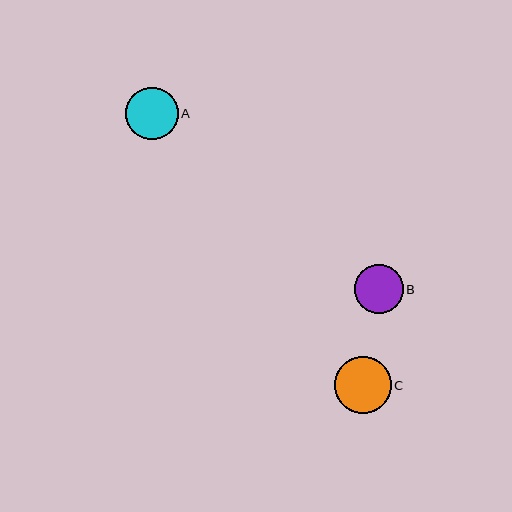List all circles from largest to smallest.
From largest to smallest: C, A, B.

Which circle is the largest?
Circle C is the largest with a size of approximately 57 pixels.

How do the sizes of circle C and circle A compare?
Circle C and circle A are approximately the same size.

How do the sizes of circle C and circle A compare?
Circle C and circle A are approximately the same size.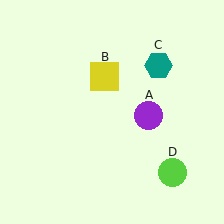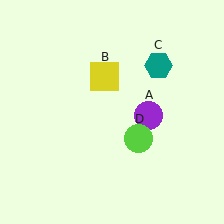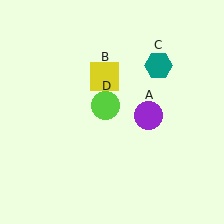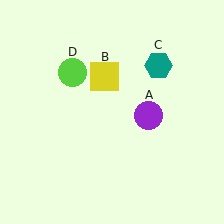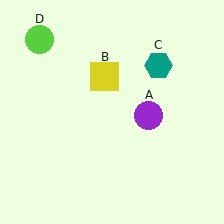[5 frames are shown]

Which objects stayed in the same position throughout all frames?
Purple circle (object A) and yellow square (object B) and teal hexagon (object C) remained stationary.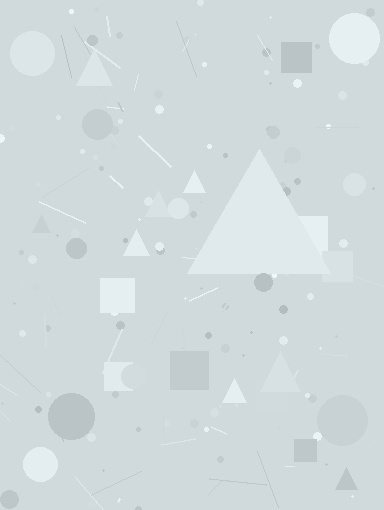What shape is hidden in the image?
A triangle is hidden in the image.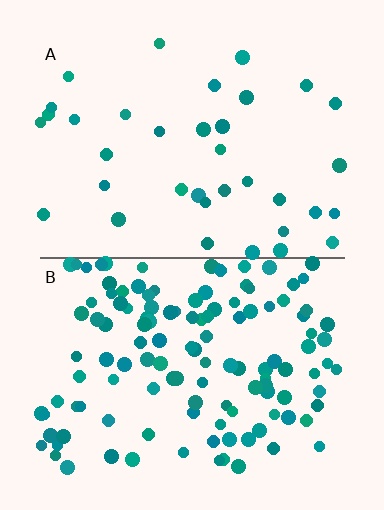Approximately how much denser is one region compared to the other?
Approximately 3.5× — region B over region A.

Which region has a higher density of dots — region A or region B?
B (the bottom).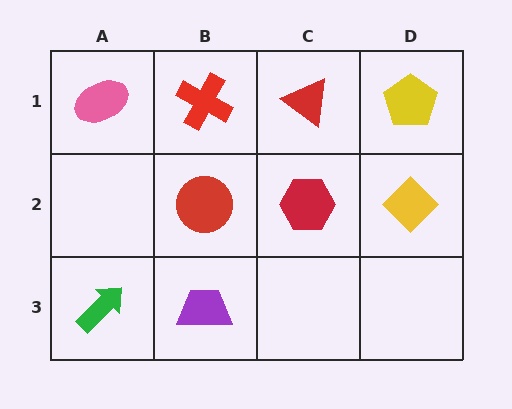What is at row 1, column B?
A red cross.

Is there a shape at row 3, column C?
No, that cell is empty.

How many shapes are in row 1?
4 shapes.